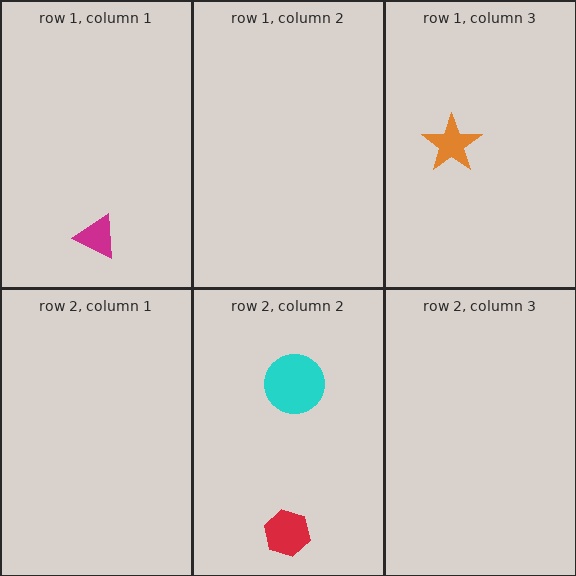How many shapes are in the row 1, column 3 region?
1.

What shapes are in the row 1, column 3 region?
The orange star.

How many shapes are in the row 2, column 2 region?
2.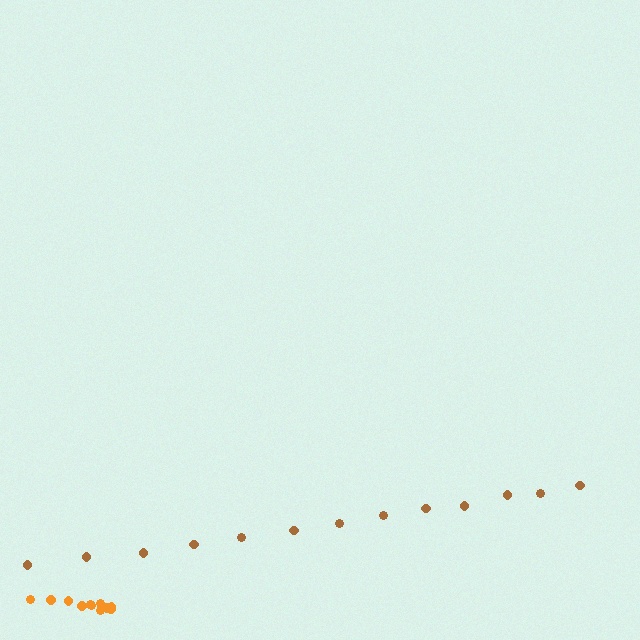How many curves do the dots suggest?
There are 2 distinct paths.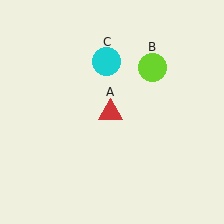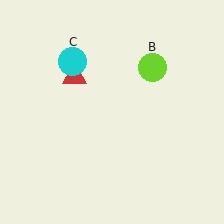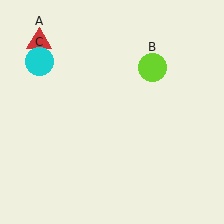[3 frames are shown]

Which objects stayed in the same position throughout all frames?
Lime circle (object B) remained stationary.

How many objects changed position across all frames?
2 objects changed position: red triangle (object A), cyan circle (object C).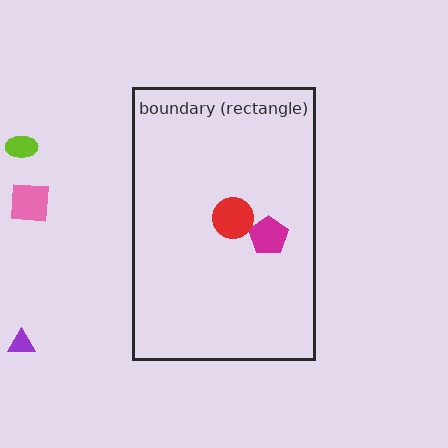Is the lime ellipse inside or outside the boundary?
Outside.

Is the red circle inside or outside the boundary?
Inside.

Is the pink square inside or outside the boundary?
Outside.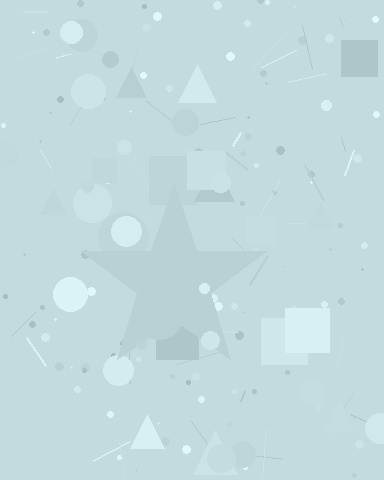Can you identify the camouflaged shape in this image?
The camouflaged shape is a star.